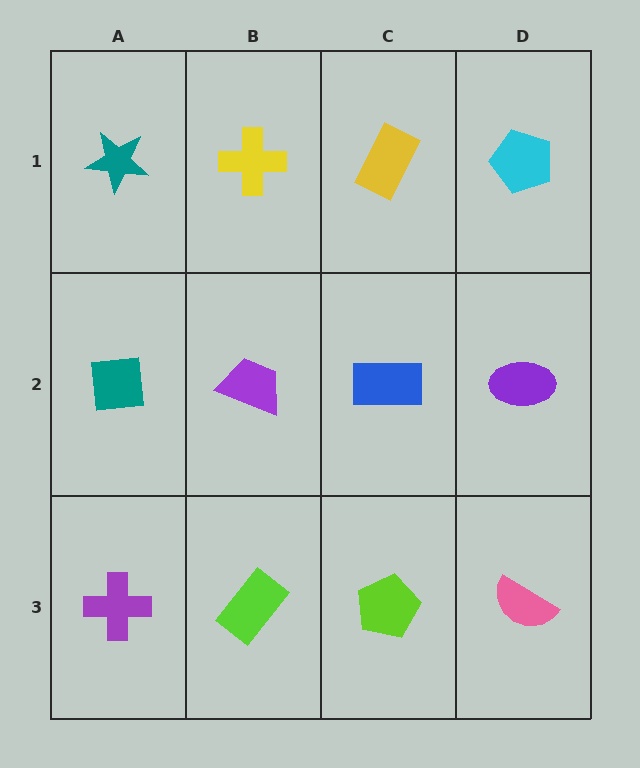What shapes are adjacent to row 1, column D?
A purple ellipse (row 2, column D), a yellow rectangle (row 1, column C).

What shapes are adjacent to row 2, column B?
A yellow cross (row 1, column B), a lime rectangle (row 3, column B), a teal square (row 2, column A), a blue rectangle (row 2, column C).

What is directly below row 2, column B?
A lime rectangle.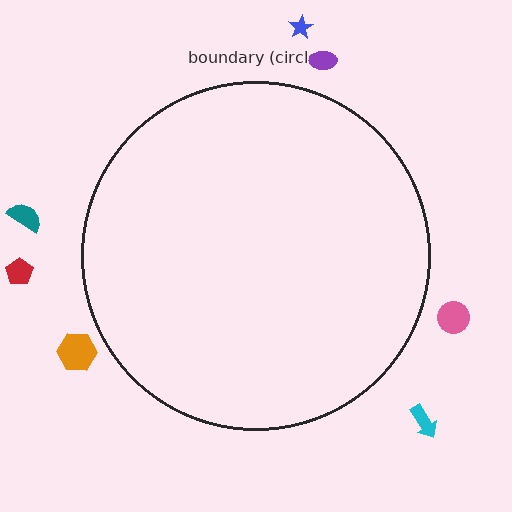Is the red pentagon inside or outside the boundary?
Outside.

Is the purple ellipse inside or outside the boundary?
Outside.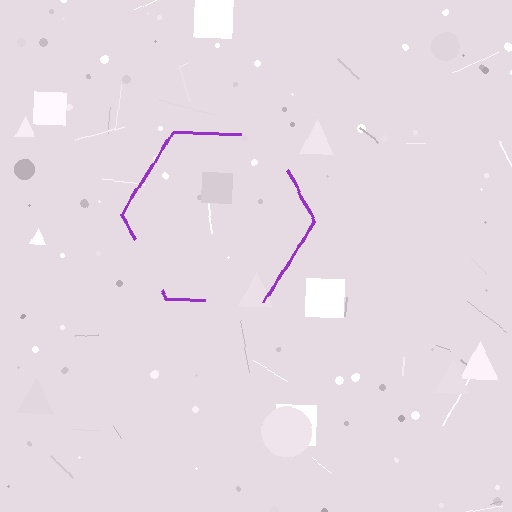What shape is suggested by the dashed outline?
The dashed outline suggests a hexagon.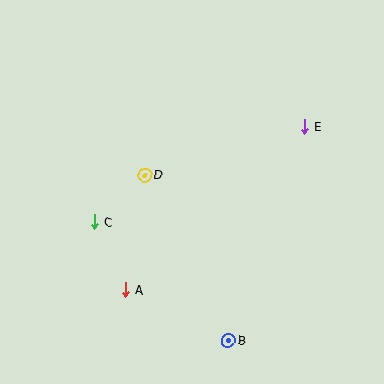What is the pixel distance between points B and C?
The distance between B and C is 179 pixels.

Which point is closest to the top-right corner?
Point E is closest to the top-right corner.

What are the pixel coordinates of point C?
Point C is at (95, 222).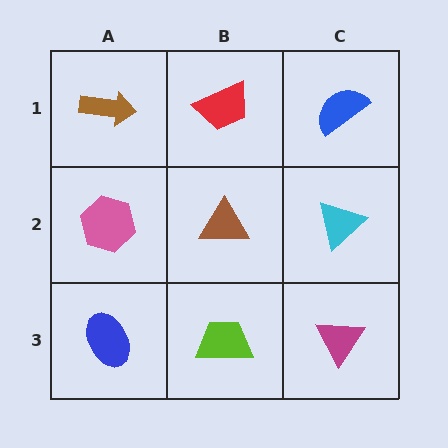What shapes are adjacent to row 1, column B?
A brown triangle (row 2, column B), a brown arrow (row 1, column A), a blue semicircle (row 1, column C).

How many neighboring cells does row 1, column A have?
2.